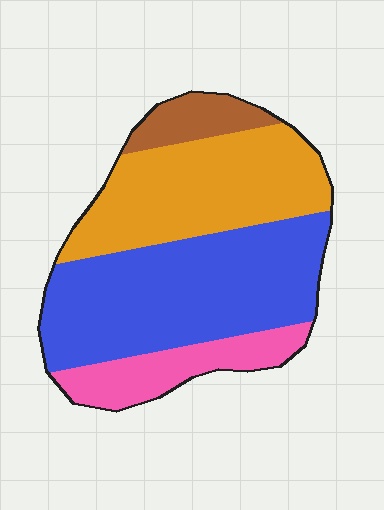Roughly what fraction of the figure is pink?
Pink takes up less than a quarter of the figure.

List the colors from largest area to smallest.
From largest to smallest: blue, orange, pink, brown.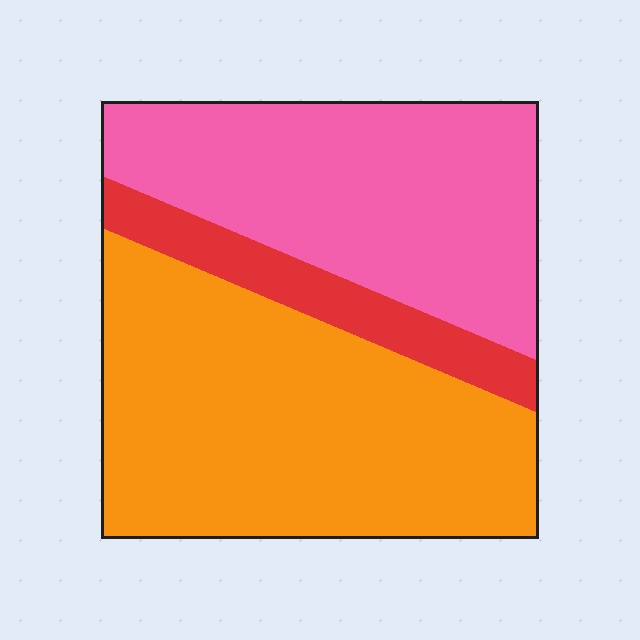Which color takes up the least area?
Red, at roughly 10%.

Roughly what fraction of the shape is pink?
Pink covers 38% of the shape.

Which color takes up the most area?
Orange, at roughly 50%.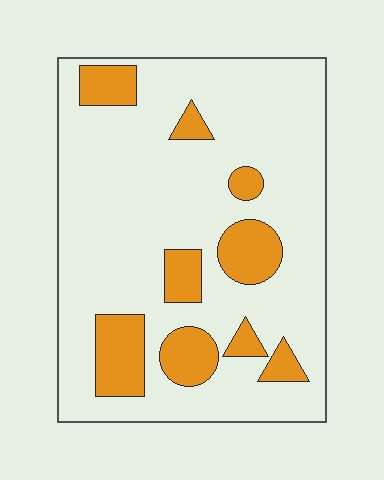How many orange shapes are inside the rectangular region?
9.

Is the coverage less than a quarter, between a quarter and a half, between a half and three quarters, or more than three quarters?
Less than a quarter.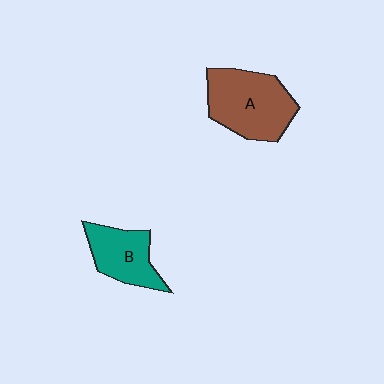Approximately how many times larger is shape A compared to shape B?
Approximately 1.5 times.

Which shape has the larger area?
Shape A (brown).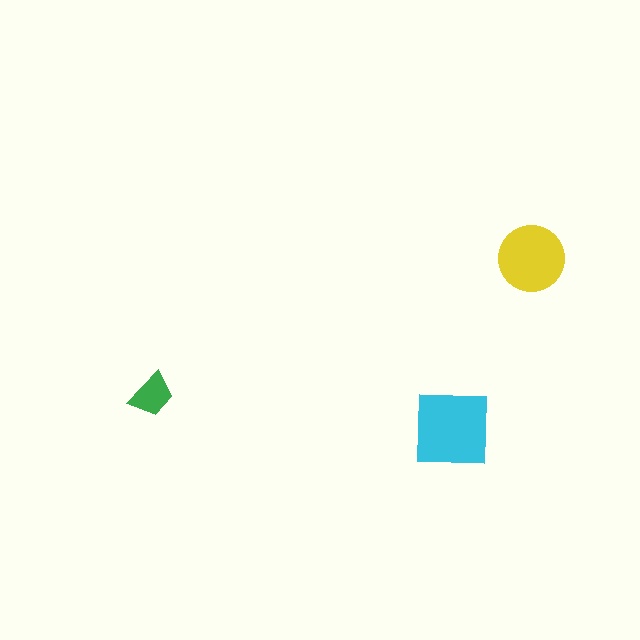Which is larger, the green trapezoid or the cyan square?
The cyan square.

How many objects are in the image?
There are 3 objects in the image.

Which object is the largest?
The cyan square.